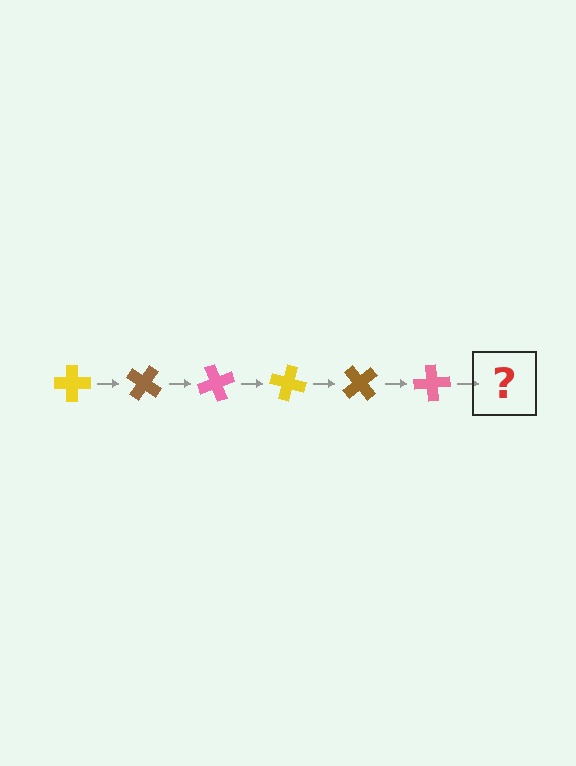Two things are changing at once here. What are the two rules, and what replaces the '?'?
The two rules are that it rotates 35 degrees each step and the color cycles through yellow, brown, and pink. The '?' should be a yellow cross, rotated 210 degrees from the start.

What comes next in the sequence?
The next element should be a yellow cross, rotated 210 degrees from the start.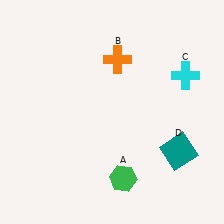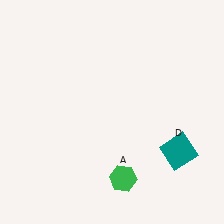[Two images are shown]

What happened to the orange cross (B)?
The orange cross (B) was removed in Image 2. It was in the top-right area of Image 1.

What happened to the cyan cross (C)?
The cyan cross (C) was removed in Image 2. It was in the top-right area of Image 1.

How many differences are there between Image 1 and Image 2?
There are 2 differences between the two images.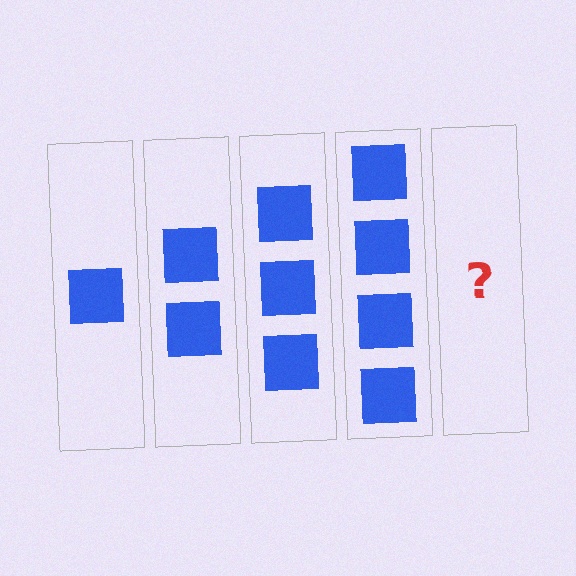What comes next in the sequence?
The next element should be 5 squares.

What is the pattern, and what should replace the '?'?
The pattern is that each step adds one more square. The '?' should be 5 squares.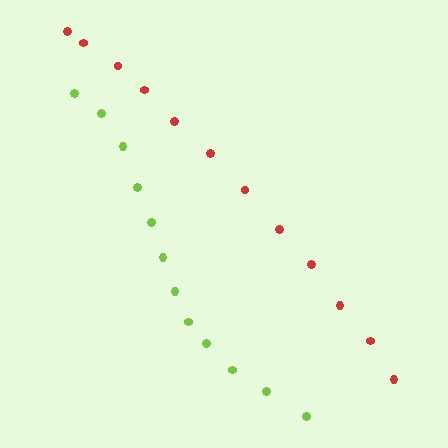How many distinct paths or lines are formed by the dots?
There are 2 distinct paths.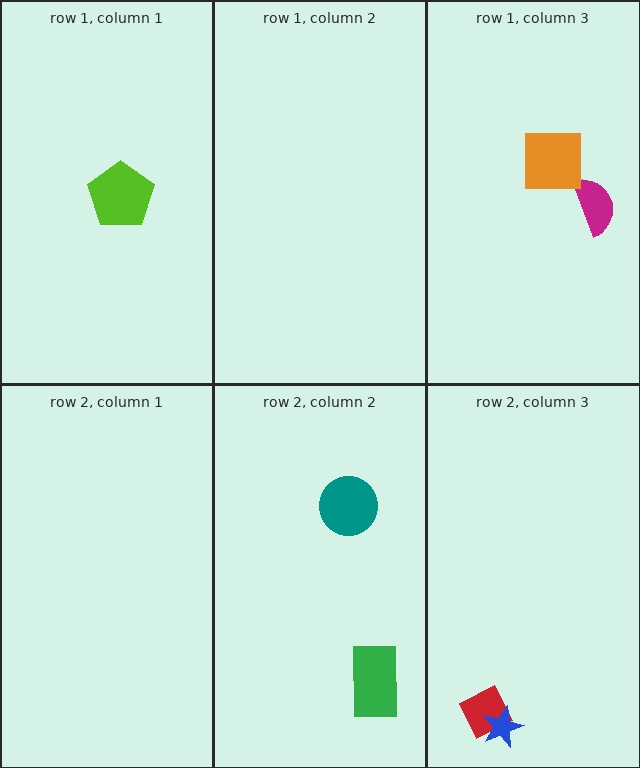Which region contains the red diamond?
The row 2, column 3 region.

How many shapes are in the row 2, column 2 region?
2.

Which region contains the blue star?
The row 2, column 3 region.